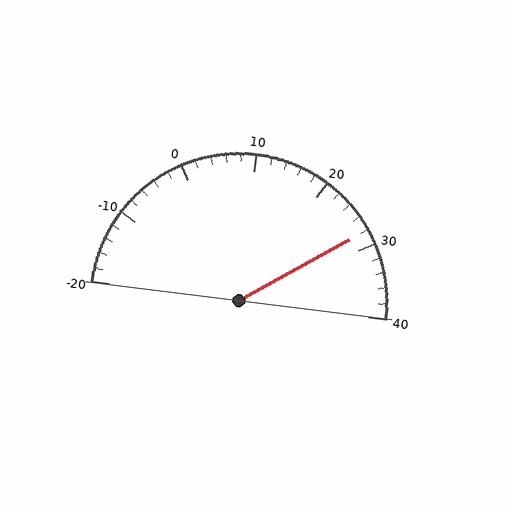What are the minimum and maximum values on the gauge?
The gauge ranges from -20 to 40.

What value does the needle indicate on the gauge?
The needle indicates approximately 28.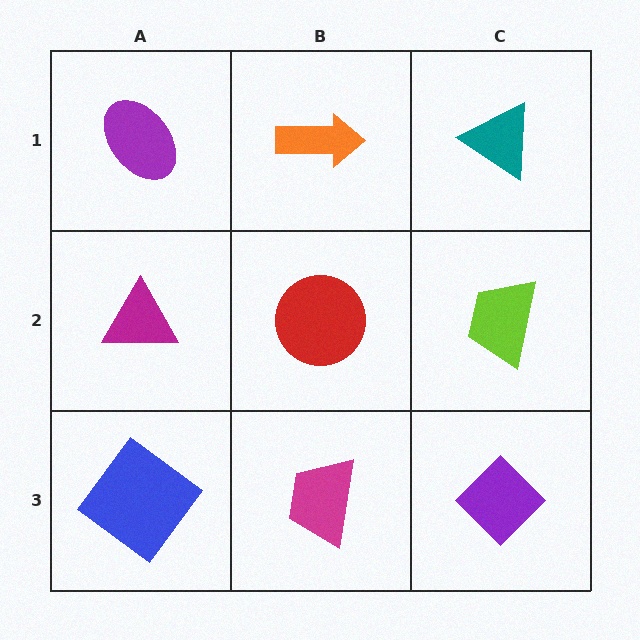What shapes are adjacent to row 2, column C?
A teal triangle (row 1, column C), a purple diamond (row 3, column C), a red circle (row 2, column B).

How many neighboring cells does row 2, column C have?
3.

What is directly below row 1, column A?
A magenta triangle.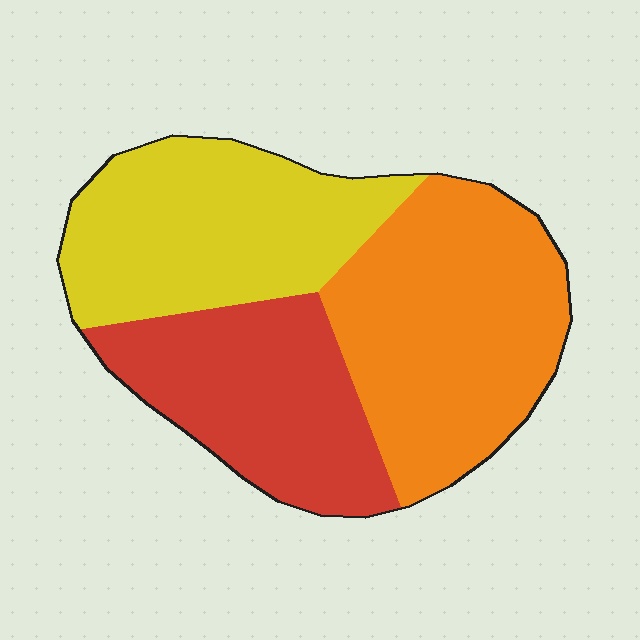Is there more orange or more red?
Orange.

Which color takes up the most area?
Orange, at roughly 40%.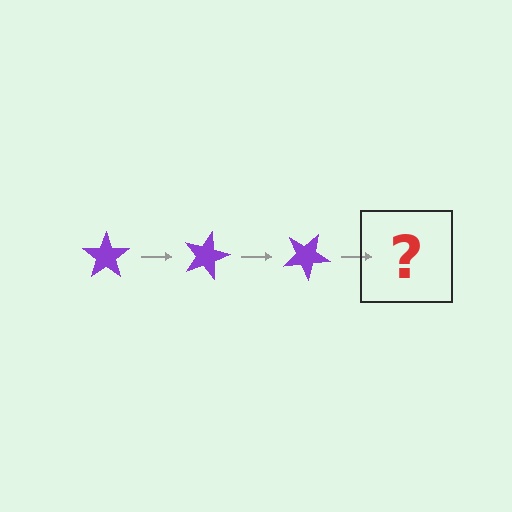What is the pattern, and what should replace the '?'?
The pattern is that the star rotates 15 degrees each step. The '?' should be a purple star rotated 45 degrees.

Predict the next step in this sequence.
The next step is a purple star rotated 45 degrees.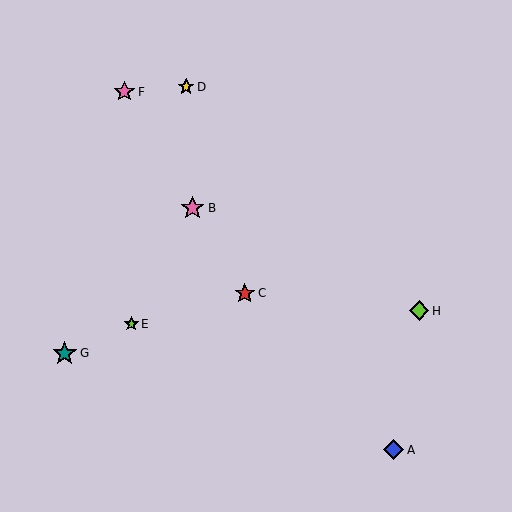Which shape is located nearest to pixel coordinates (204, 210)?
The pink star (labeled B) at (193, 208) is nearest to that location.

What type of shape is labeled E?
Shape E is a lime star.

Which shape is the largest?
The teal star (labeled G) is the largest.